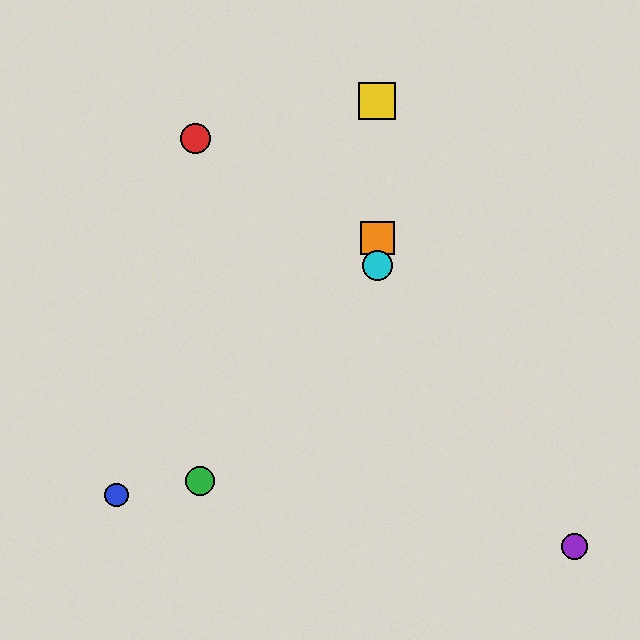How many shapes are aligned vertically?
3 shapes (the yellow square, the orange square, the cyan circle) are aligned vertically.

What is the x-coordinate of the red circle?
The red circle is at x≈195.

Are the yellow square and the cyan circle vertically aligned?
Yes, both are at x≈377.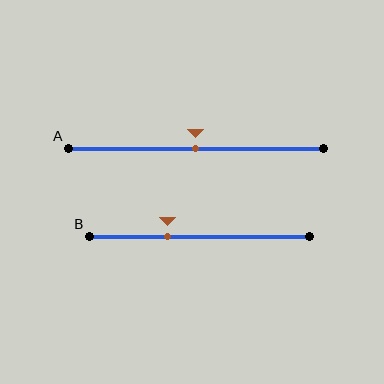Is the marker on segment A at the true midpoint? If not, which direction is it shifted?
Yes, the marker on segment A is at the true midpoint.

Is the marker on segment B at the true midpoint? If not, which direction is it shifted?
No, the marker on segment B is shifted to the left by about 14% of the segment length.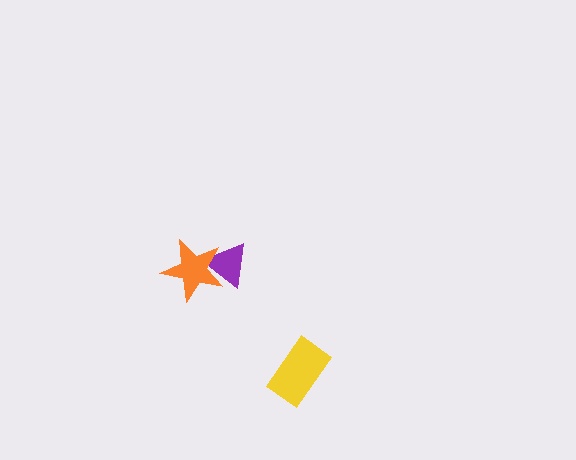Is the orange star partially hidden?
No, no other shape covers it.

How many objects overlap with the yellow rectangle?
0 objects overlap with the yellow rectangle.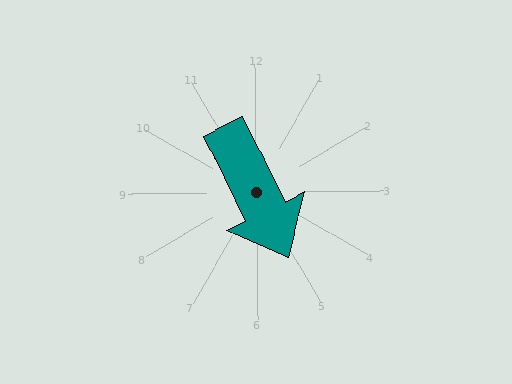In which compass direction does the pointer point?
Southeast.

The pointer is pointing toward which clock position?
Roughly 5 o'clock.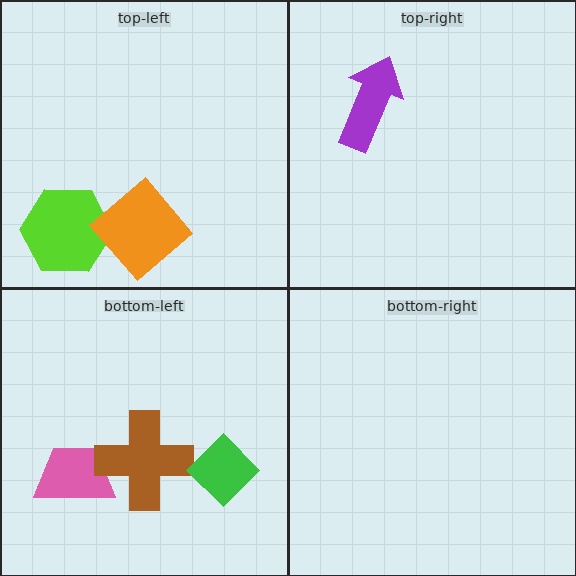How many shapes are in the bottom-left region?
3.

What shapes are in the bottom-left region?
The pink trapezoid, the brown cross, the green diamond.